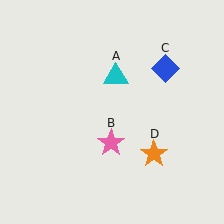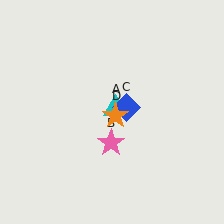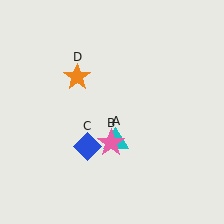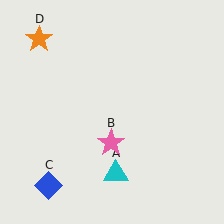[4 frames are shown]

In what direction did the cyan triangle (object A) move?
The cyan triangle (object A) moved down.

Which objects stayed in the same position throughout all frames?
Pink star (object B) remained stationary.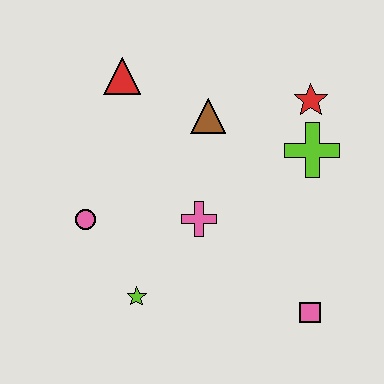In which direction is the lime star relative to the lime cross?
The lime star is to the left of the lime cross.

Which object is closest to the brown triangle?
The red triangle is closest to the brown triangle.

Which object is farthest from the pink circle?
The red star is farthest from the pink circle.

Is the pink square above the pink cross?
No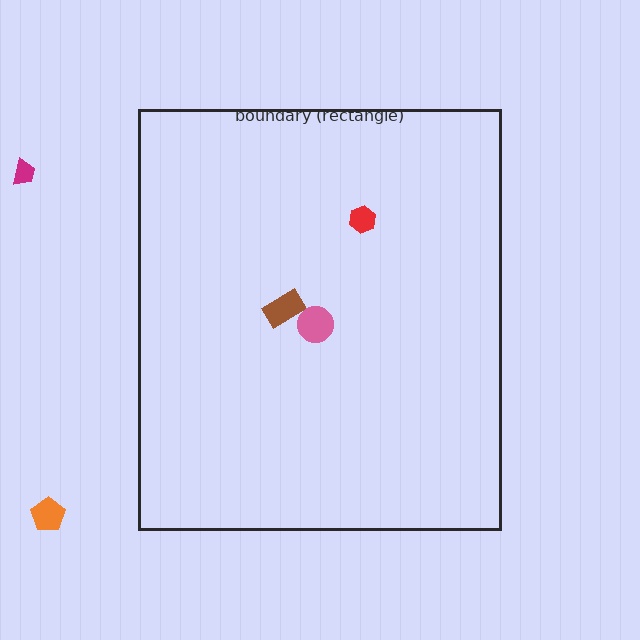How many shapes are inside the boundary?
3 inside, 2 outside.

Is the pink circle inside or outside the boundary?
Inside.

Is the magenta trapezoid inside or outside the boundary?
Outside.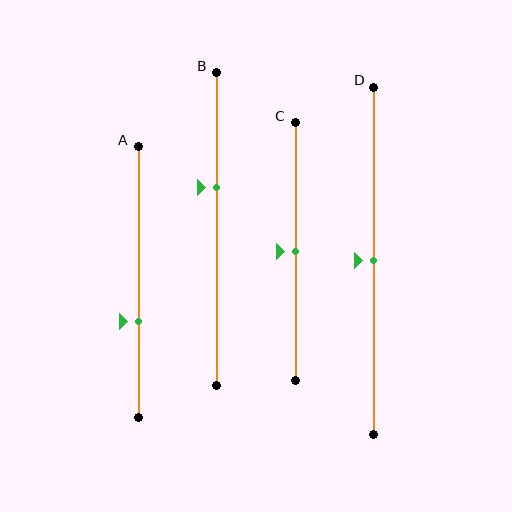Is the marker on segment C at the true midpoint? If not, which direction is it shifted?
Yes, the marker on segment C is at the true midpoint.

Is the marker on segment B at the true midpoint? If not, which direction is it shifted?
No, the marker on segment B is shifted upward by about 13% of the segment length.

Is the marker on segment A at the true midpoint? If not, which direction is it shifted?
No, the marker on segment A is shifted downward by about 15% of the segment length.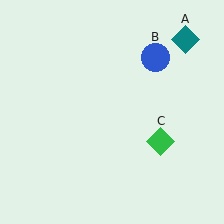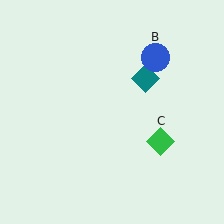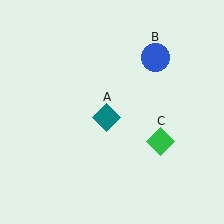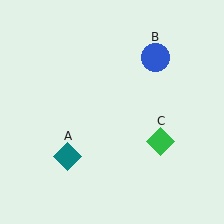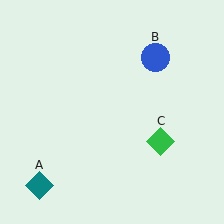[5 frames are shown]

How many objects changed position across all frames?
1 object changed position: teal diamond (object A).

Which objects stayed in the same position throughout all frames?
Blue circle (object B) and green diamond (object C) remained stationary.